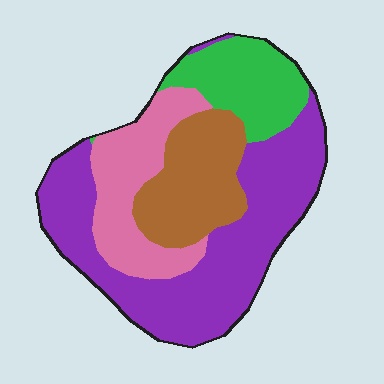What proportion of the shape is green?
Green takes up about one sixth (1/6) of the shape.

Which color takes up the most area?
Purple, at roughly 45%.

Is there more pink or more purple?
Purple.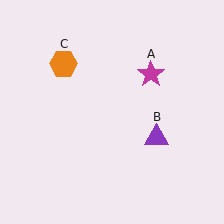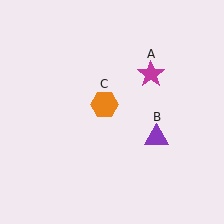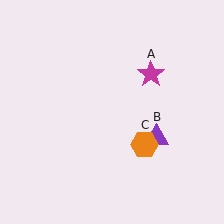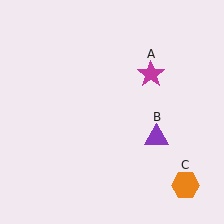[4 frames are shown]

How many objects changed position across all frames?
1 object changed position: orange hexagon (object C).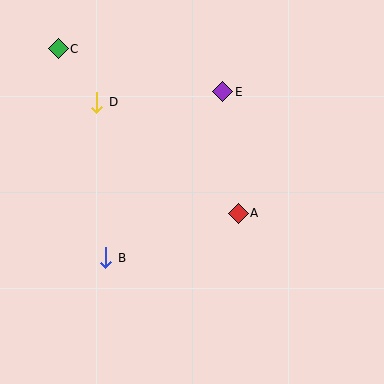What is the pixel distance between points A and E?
The distance between A and E is 122 pixels.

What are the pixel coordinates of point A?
Point A is at (238, 213).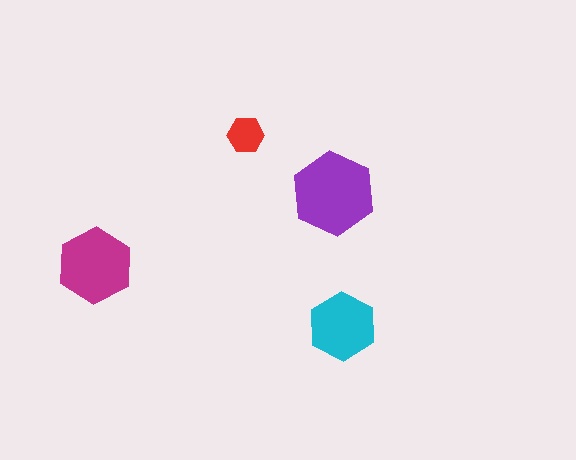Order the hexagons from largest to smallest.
the purple one, the magenta one, the cyan one, the red one.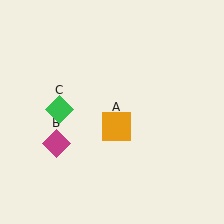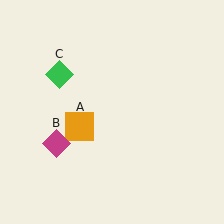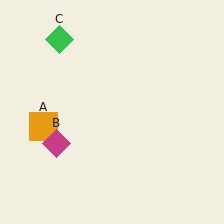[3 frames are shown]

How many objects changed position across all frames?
2 objects changed position: orange square (object A), green diamond (object C).